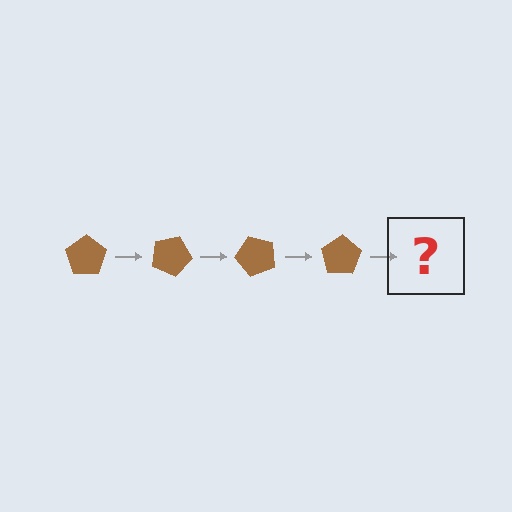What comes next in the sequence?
The next element should be a brown pentagon rotated 100 degrees.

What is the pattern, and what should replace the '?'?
The pattern is that the pentagon rotates 25 degrees each step. The '?' should be a brown pentagon rotated 100 degrees.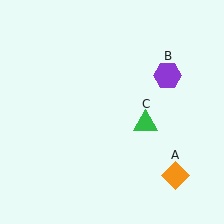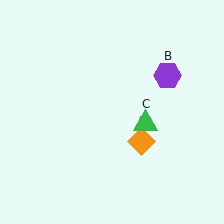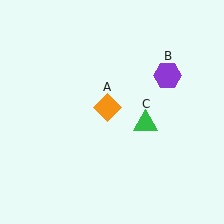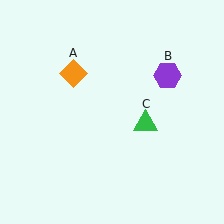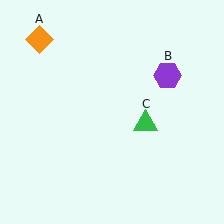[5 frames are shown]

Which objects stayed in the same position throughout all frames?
Purple hexagon (object B) and green triangle (object C) remained stationary.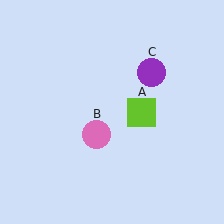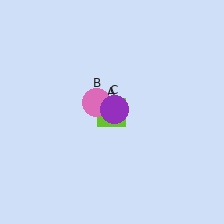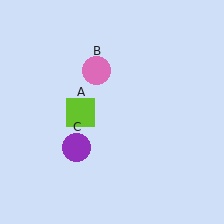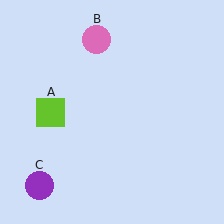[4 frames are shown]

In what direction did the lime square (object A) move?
The lime square (object A) moved left.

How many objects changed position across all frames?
3 objects changed position: lime square (object A), pink circle (object B), purple circle (object C).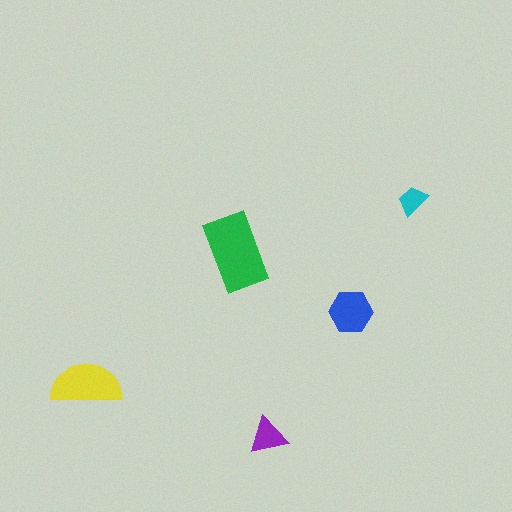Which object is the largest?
The green rectangle.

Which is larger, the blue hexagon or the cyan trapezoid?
The blue hexagon.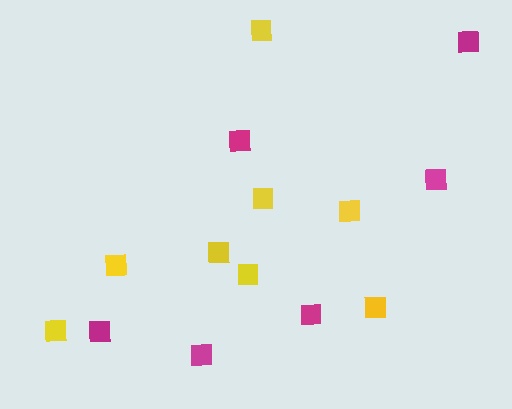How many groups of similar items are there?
There are 2 groups: one group of magenta squares (6) and one group of yellow squares (8).